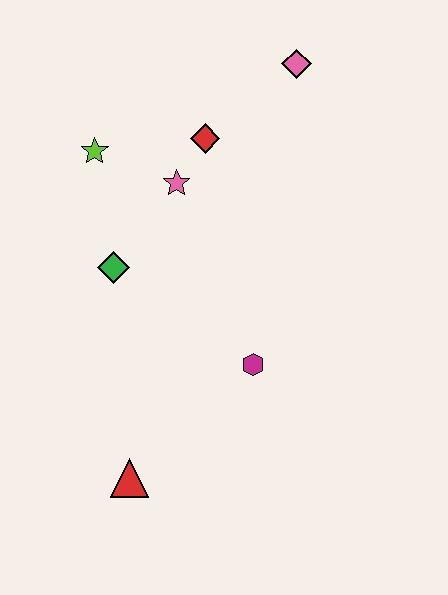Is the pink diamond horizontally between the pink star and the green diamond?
No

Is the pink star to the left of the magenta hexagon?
Yes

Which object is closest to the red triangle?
The magenta hexagon is closest to the red triangle.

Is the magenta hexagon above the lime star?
No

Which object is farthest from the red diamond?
The red triangle is farthest from the red diamond.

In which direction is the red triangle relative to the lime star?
The red triangle is below the lime star.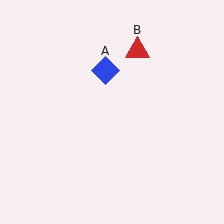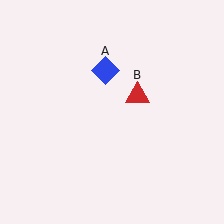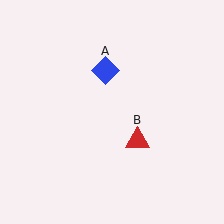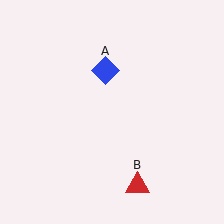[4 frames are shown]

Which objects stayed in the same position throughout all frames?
Blue diamond (object A) remained stationary.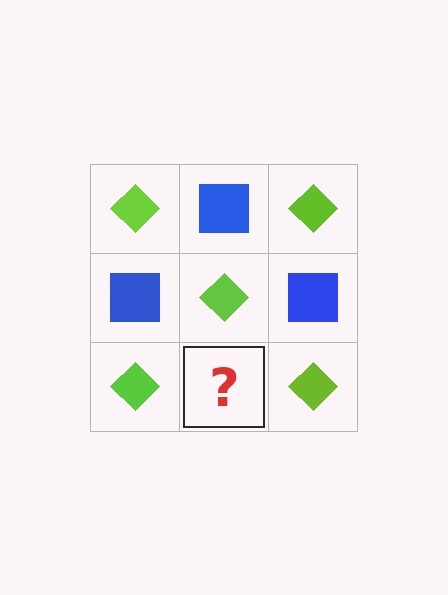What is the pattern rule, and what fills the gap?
The rule is that it alternates lime diamond and blue square in a checkerboard pattern. The gap should be filled with a blue square.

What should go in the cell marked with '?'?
The missing cell should contain a blue square.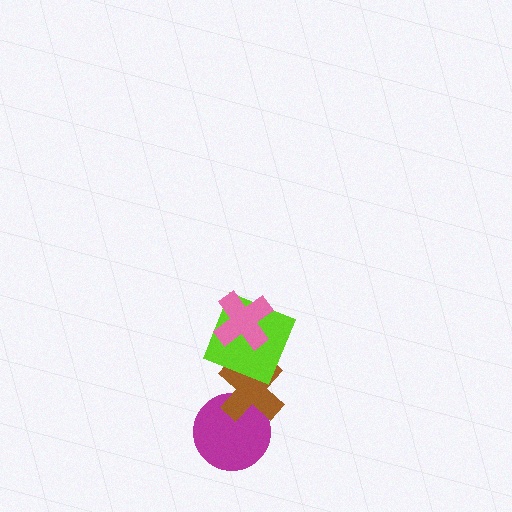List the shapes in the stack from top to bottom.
From top to bottom: the pink cross, the lime square, the brown cross, the magenta circle.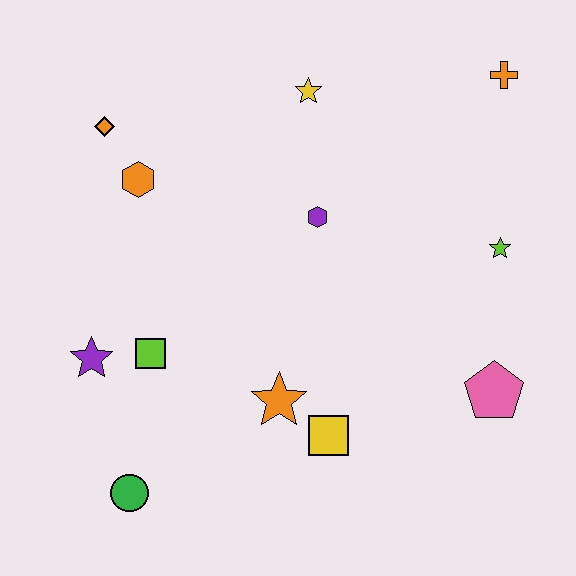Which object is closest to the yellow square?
The orange star is closest to the yellow square.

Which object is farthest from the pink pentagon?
The orange diamond is farthest from the pink pentagon.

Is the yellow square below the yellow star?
Yes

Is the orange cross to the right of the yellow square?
Yes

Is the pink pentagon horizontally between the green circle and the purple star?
No